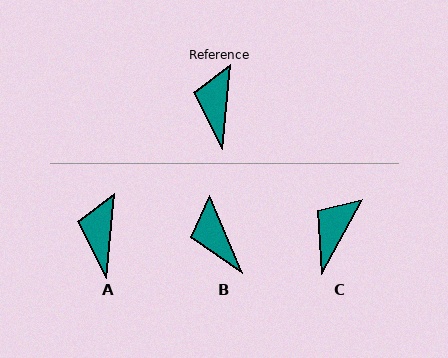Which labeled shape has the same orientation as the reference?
A.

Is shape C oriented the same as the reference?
No, it is off by about 23 degrees.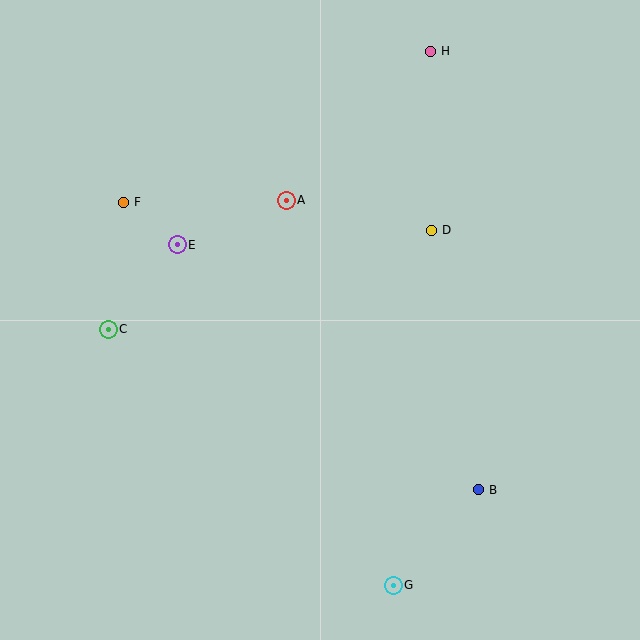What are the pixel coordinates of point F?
Point F is at (123, 202).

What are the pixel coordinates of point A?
Point A is at (286, 200).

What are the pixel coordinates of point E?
Point E is at (177, 245).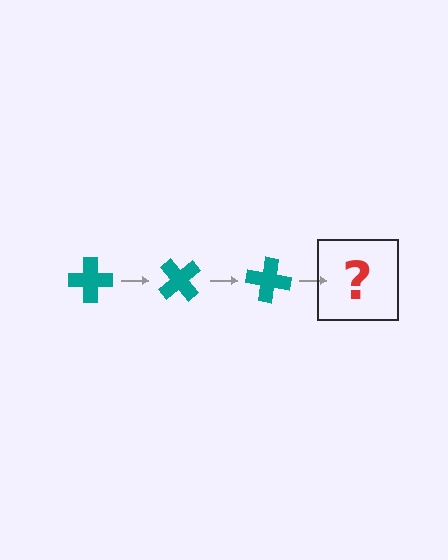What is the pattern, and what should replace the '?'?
The pattern is that the cross rotates 50 degrees each step. The '?' should be a teal cross rotated 150 degrees.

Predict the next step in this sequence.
The next step is a teal cross rotated 150 degrees.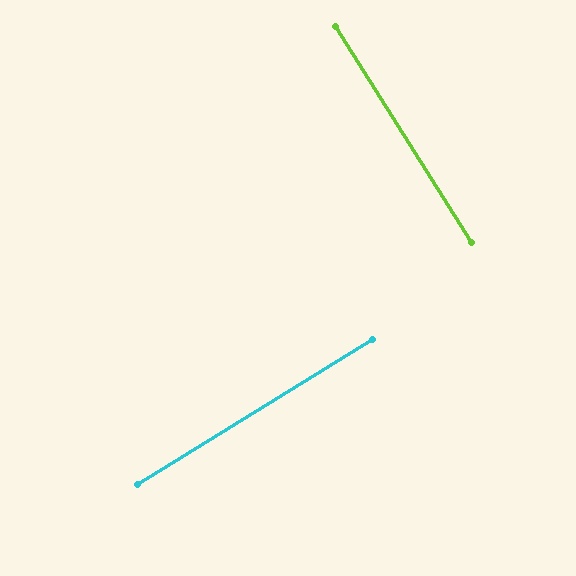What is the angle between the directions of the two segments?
Approximately 90 degrees.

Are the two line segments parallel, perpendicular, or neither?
Perpendicular — they meet at approximately 90°.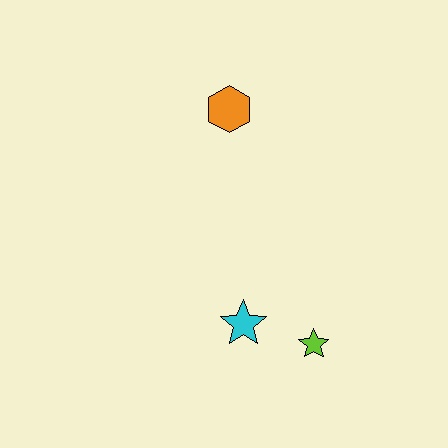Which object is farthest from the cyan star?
The orange hexagon is farthest from the cyan star.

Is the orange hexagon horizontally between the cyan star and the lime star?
No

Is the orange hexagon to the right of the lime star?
No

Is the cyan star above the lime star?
Yes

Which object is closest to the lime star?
The cyan star is closest to the lime star.